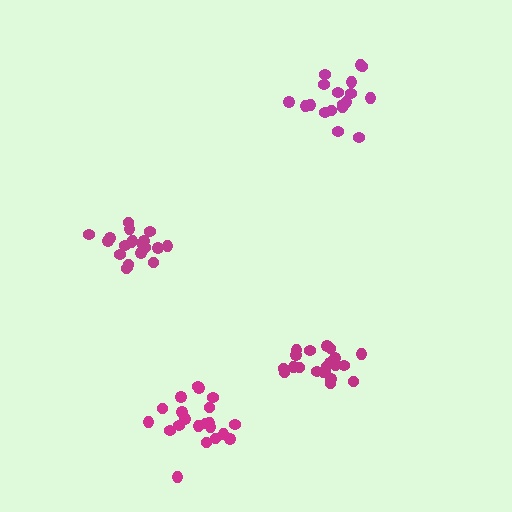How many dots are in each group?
Group 1: 20 dots, Group 2: 21 dots, Group 3: 21 dots, Group 4: 18 dots (80 total).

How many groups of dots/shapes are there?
There are 4 groups.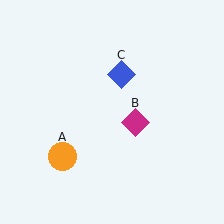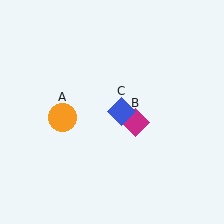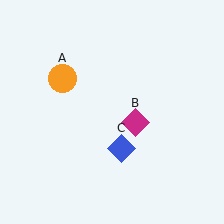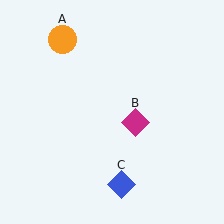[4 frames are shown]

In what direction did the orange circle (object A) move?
The orange circle (object A) moved up.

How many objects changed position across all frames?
2 objects changed position: orange circle (object A), blue diamond (object C).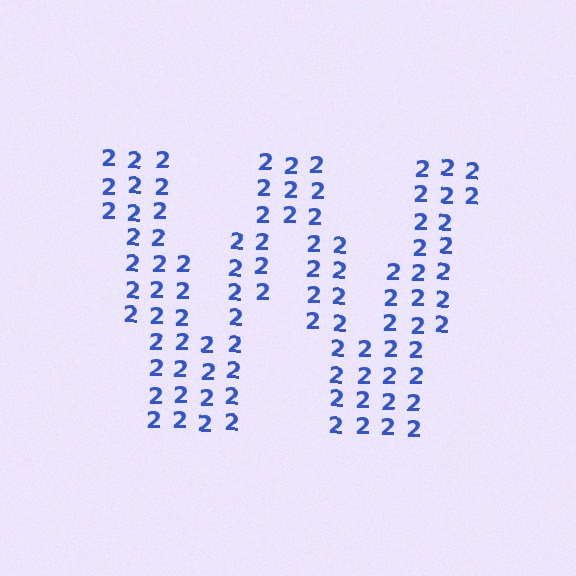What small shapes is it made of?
It is made of small digit 2's.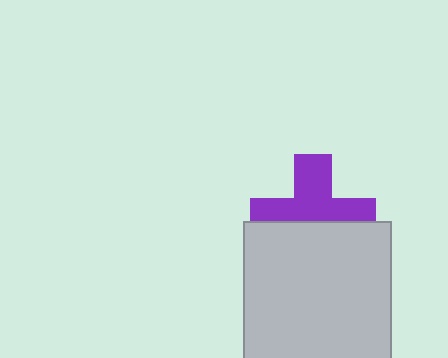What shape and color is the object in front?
The object in front is a light gray square.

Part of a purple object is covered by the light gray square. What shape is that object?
It is a cross.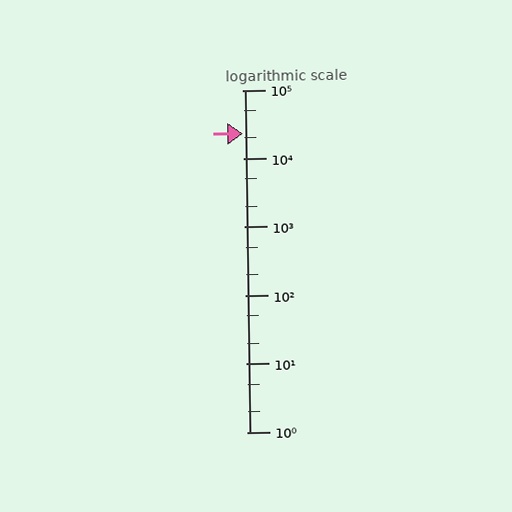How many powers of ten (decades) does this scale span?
The scale spans 5 decades, from 1 to 100000.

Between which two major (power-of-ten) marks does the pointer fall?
The pointer is between 10000 and 100000.